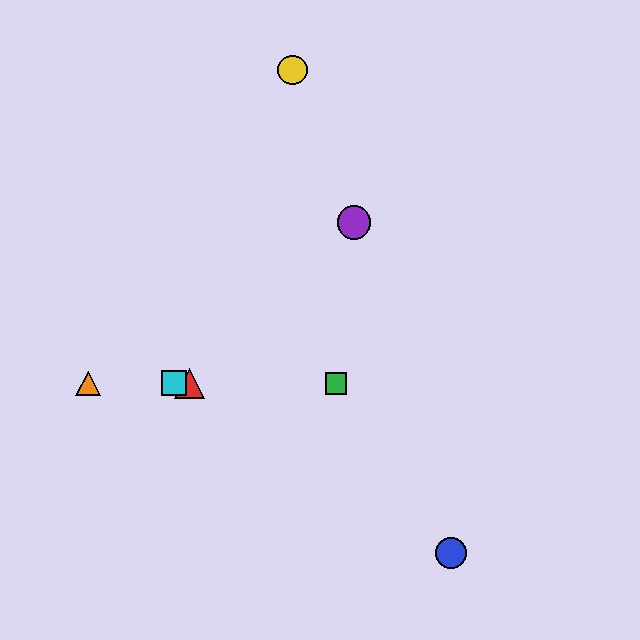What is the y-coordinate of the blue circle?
The blue circle is at y≈553.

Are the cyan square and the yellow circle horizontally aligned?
No, the cyan square is at y≈383 and the yellow circle is at y≈70.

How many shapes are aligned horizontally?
4 shapes (the red triangle, the green square, the orange triangle, the cyan square) are aligned horizontally.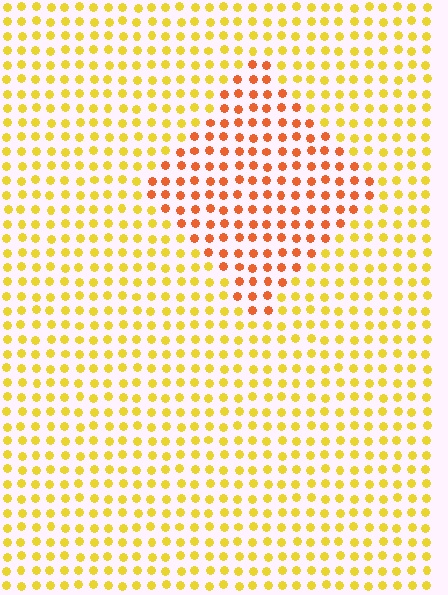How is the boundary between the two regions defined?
The boundary is defined purely by a slight shift in hue (about 37 degrees). Spacing, size, and orientation are identical on both sides.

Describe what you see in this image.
The image is filled with small yellow elements in a uniform arrangement. A diamond-shaped region is visible where the elements are tinted to a slightly different hue, forming a subtle color boundary.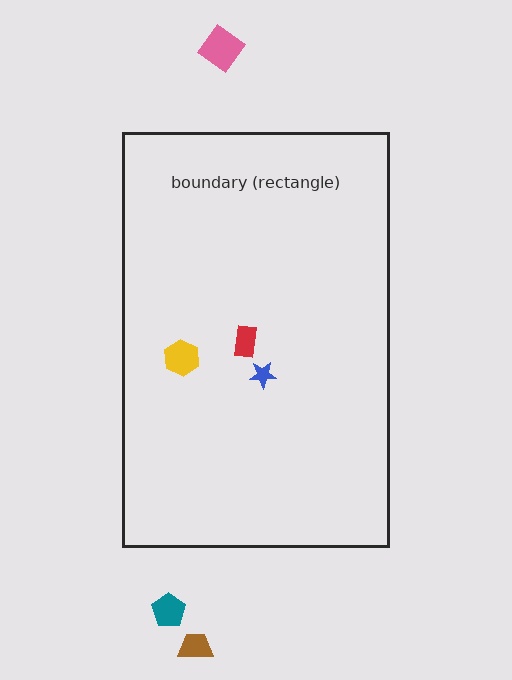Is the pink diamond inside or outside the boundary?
Outside.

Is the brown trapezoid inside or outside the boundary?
Outside.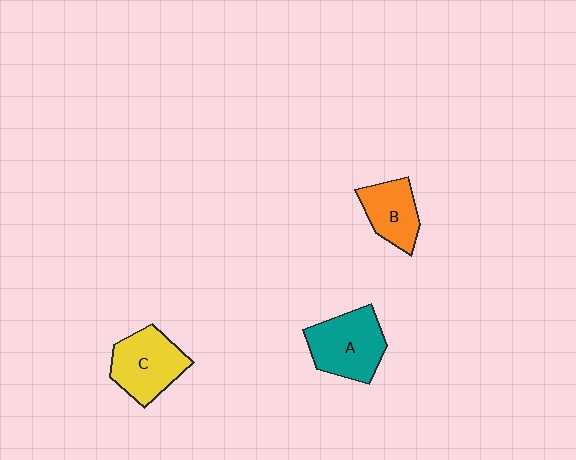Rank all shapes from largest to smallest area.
From largest to smallest: A (teal), C (yellow), B (orange).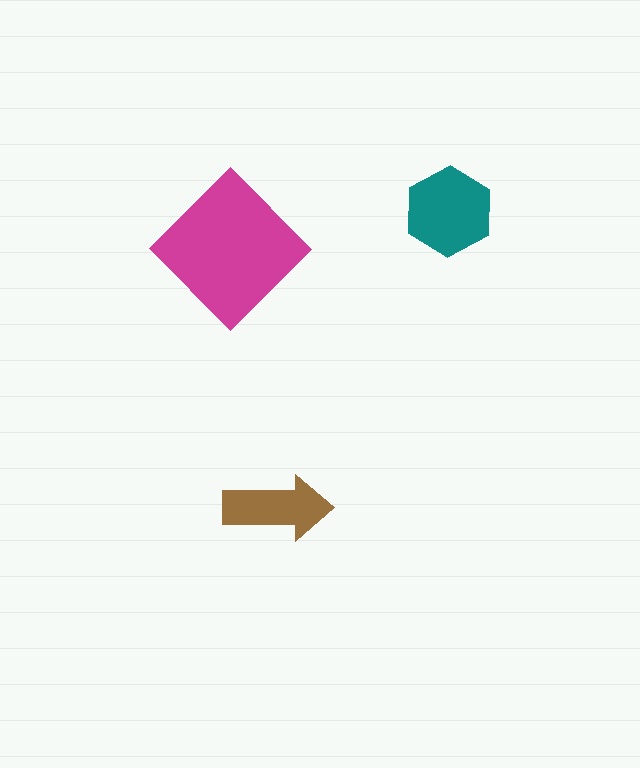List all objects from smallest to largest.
The brown arrow, the teal hexagon, the magenta diamond.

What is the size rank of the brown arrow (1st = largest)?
3rd.